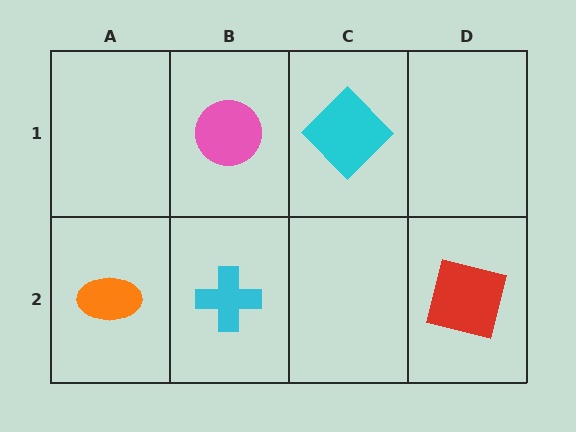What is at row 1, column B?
A pink circle.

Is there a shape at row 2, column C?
No, that cell is empty.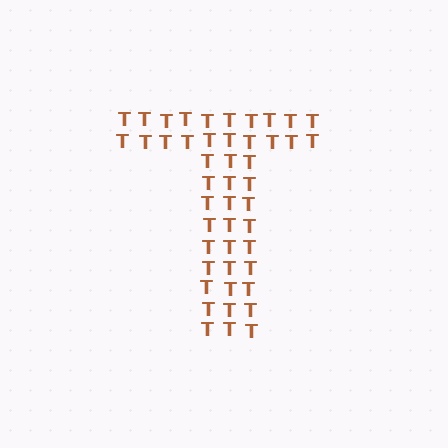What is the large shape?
The large shape is the letter T.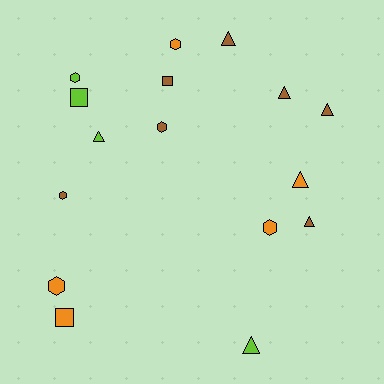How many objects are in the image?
There are 16 objects.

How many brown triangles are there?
There are 4 brown triangles.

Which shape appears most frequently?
Triangle, with 7 objects.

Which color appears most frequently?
Brown, with 7 objects.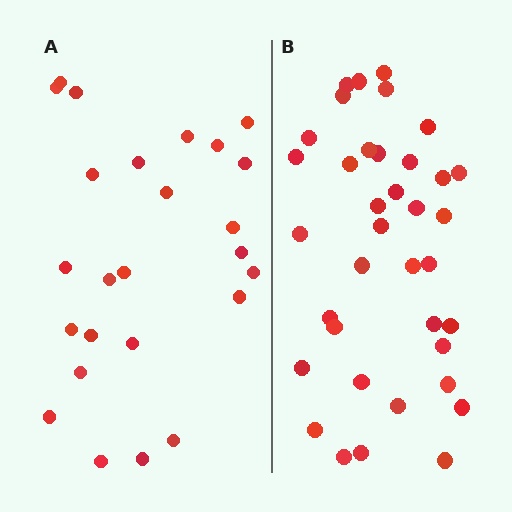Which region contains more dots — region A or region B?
Region B (the right region) has more dots.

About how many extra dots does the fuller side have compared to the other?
Region B has roughly 12 or so more dots than region A.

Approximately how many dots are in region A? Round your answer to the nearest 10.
About 20 dots. (The exact count is 25, which rounds to 20.)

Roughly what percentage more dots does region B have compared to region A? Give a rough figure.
About 50% more.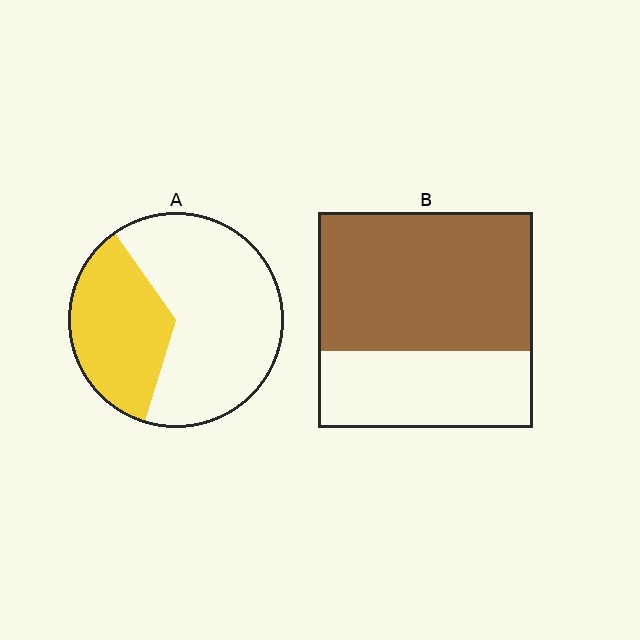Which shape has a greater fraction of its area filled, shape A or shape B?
Shape B.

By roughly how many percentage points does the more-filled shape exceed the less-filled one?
By roughly 30 percentage points (B over A).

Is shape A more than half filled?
No.